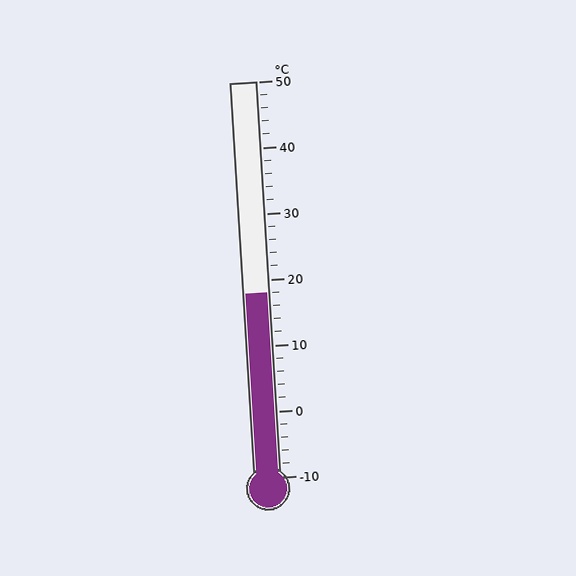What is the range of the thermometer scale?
The thermometer scale ranges from -10°C to 50°C.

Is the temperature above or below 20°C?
The temperature is below 20°C.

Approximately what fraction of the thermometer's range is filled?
The thermometer is filled to approximately 45% of its range.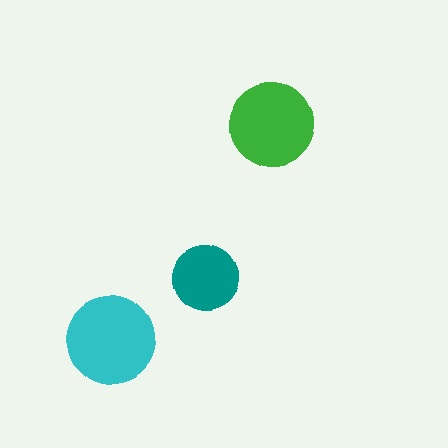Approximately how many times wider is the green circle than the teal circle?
About 1.5 times wider.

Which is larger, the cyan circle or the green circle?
The cyan one.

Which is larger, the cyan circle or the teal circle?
The cyan one.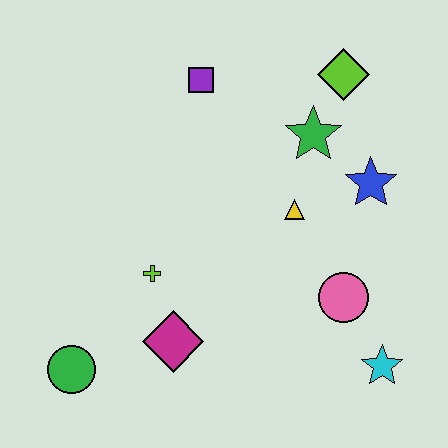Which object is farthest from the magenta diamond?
The lime diamond is farthest from the magenta diamond.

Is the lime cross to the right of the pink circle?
No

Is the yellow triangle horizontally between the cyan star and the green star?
No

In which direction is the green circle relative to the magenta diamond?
The green circle is to the left of the magenta diamond.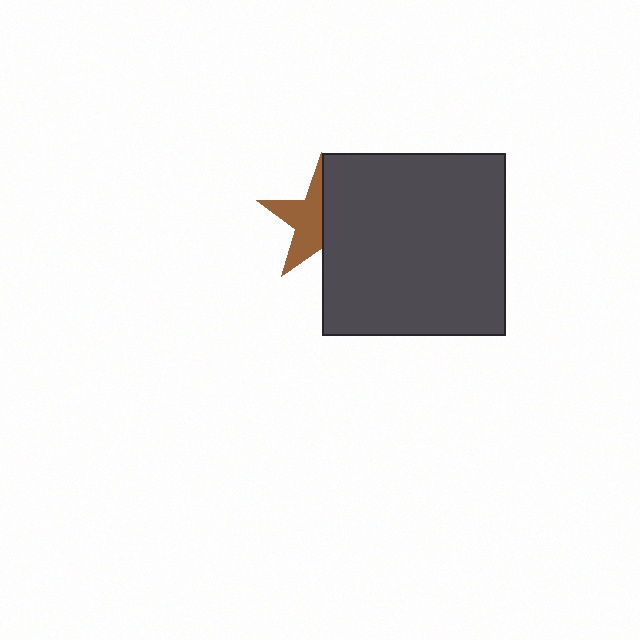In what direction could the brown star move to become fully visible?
The brown star could move left. That would shift it out from behind the dark gray square entirely.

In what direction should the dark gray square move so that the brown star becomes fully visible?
The dark gray square should move right. That is the shortest direction to clear the overlap and leave the brown star fully visible.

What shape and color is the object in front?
The object in front is a dark gray square.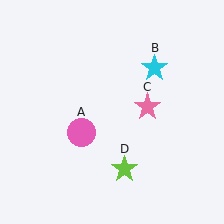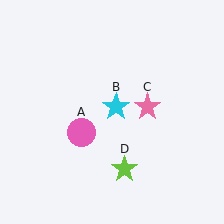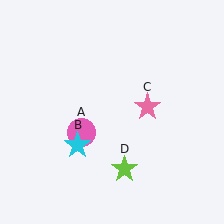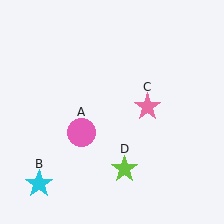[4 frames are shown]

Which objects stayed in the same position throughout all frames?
Pink circle (object A) and pink star (object C) and lime star (object D) remained stationary.